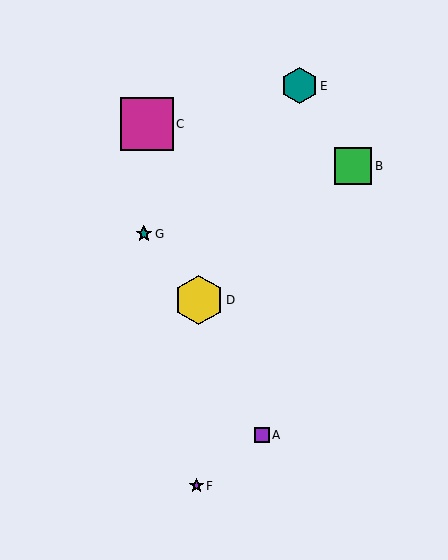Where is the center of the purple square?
The center of the purple square is at (262, 435).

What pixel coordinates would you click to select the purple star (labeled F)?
Click at (196, 486) to select the purple star F.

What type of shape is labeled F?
Shape F is a purple star.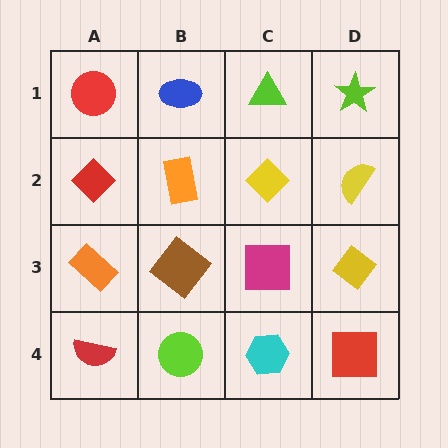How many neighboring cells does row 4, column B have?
3.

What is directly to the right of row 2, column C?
A yellow semicircle.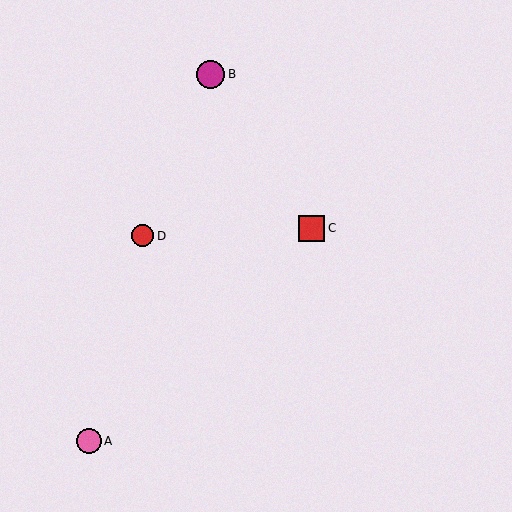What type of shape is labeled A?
Shape A is a pink circle.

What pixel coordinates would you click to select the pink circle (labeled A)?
Click at (89, 441) to select the pink circle A.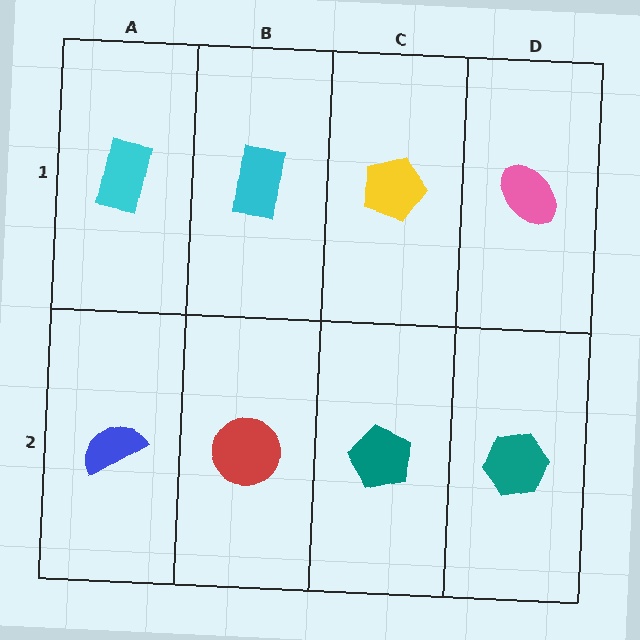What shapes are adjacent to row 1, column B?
A red circle (row 2, column B), a cyan rectangle (row 1, column A), a yellow pentagon (row 1, column C).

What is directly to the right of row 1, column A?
A cyan rectangle.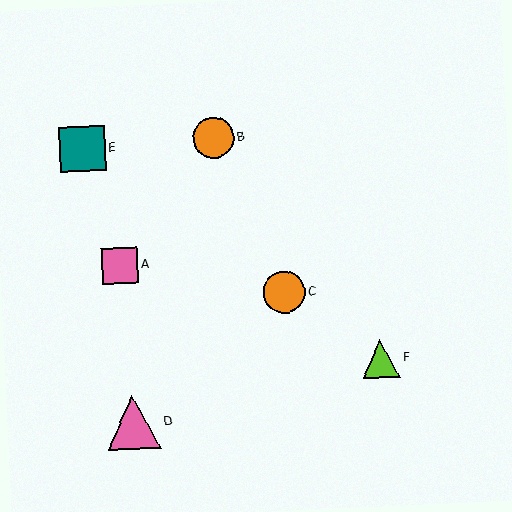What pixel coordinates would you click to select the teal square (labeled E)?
Click at (82, 149) to select the teal square E.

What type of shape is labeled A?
Shape A is a pink square.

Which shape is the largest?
The pink triangle (labeled D) is the largest.